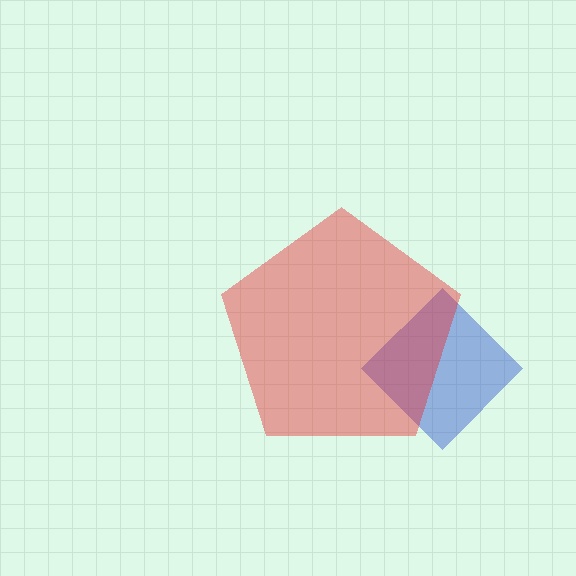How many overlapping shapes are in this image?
There are 2 overlapping shapes in the image.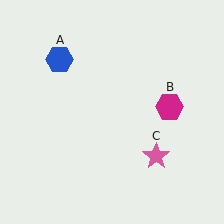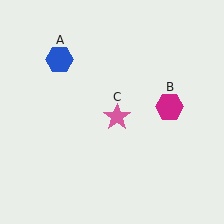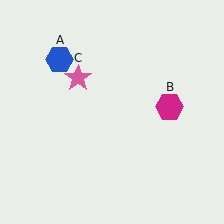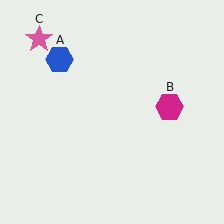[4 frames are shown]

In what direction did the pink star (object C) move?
The pink star (object C) moved up and to the left.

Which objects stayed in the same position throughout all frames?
Blue hexagon (object A) and magenta hexagon (object B) remained stationary.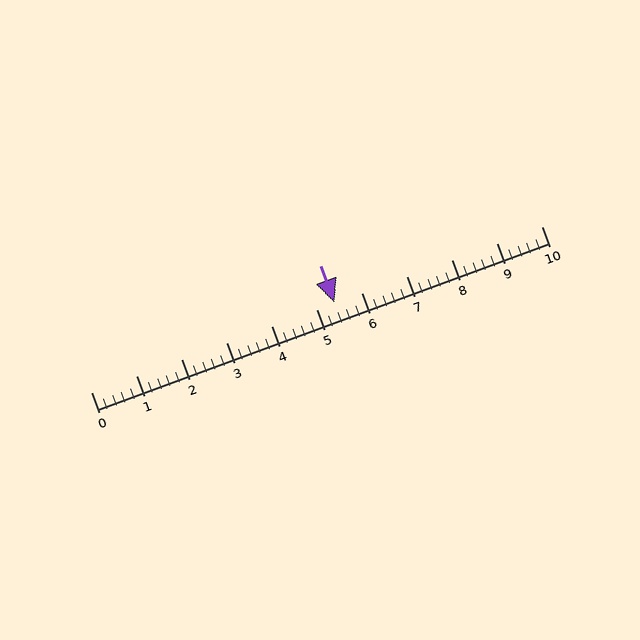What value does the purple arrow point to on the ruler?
The purple arrow points to approximately 5.4.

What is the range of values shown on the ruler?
The ruler shows values from 0 to 10.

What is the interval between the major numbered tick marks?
The major tick marks are spaced 1 units apart.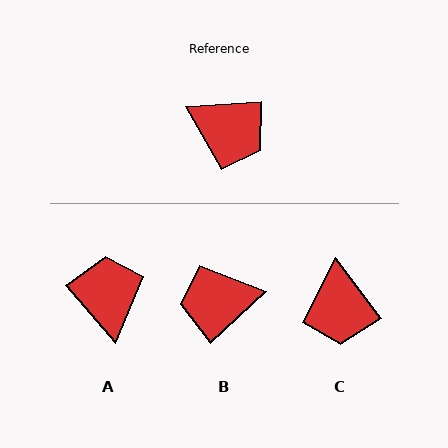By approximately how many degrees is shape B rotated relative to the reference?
Approximately 141 degrees clockwise.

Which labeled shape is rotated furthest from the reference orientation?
B, about 141 degrees away.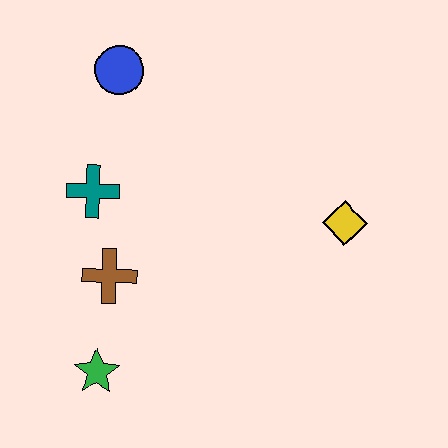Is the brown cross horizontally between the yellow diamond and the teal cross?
Yes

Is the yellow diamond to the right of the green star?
Yes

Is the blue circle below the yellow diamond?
No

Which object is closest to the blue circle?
The teal cross is closest to the blue circle.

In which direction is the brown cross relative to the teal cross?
The brown cross is below the teal cross.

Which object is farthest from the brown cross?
The yellow diamond is farthest from the brown cross.